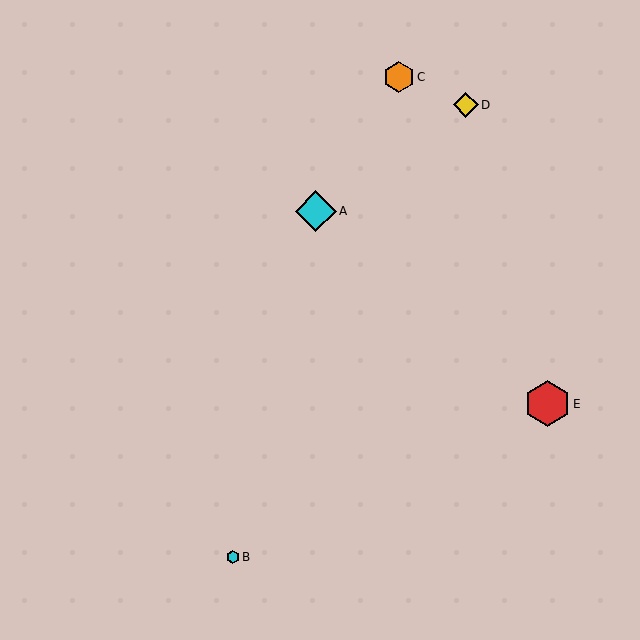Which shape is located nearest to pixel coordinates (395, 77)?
The orange hexagon (labeled C) at (399, 77) is nearest to that location.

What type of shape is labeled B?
Shape B is a cyan hexagon.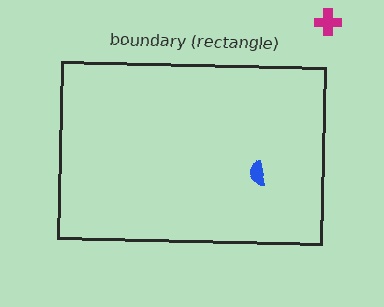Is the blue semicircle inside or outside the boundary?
Inside.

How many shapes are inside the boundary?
1 inside, 1 outside.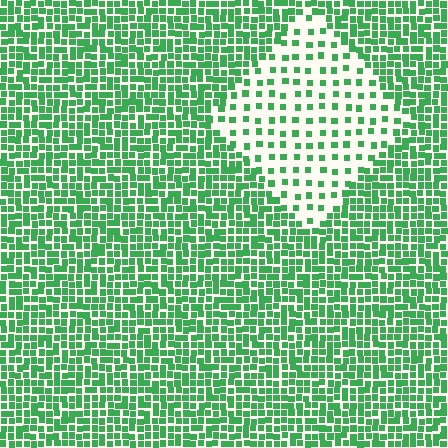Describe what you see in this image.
The image contains small green elements arranged at two different densities. A diamond-shaped region is visible where the elements are less densely packed than the surrounding area.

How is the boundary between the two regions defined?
The boundary is defined by a change in element density (approximately 2.8x ratio). All elements are the same color, size, and shape.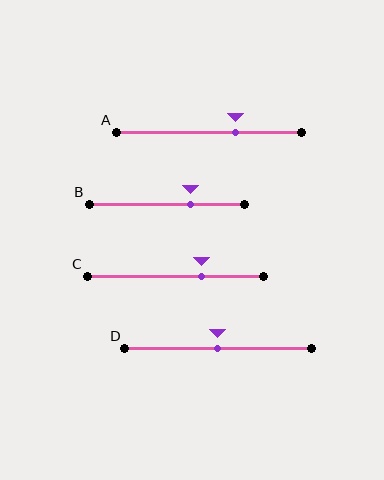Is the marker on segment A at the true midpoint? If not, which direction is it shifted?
No, the marker on segment A is shifted to the right by about 14% of the segment length.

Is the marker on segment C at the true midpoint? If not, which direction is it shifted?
No, the marker on segment C is shifted to the right by about 15% of the segment length.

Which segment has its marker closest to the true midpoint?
Segment D has its marker closest to the true midpoint.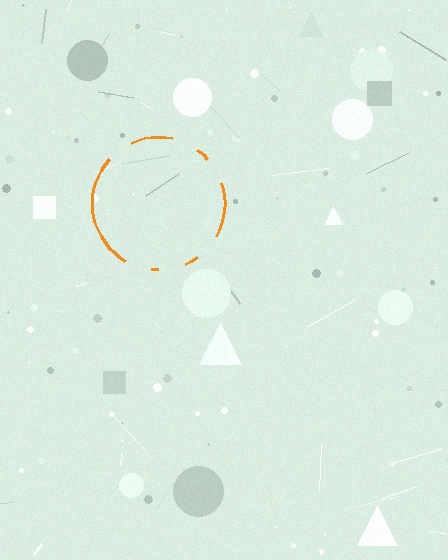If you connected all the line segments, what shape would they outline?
They would outline a circle.